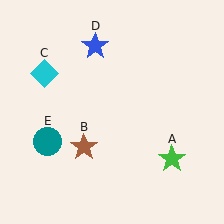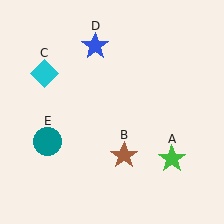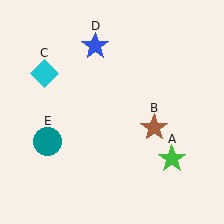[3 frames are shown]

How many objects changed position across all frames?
1 object changed position: brown star (object B).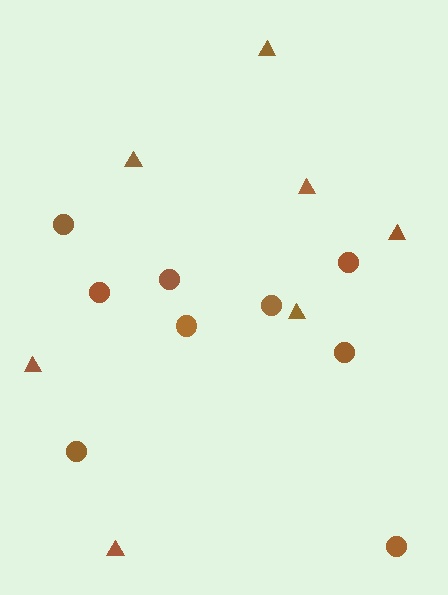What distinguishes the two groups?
There are 2 groups: one group of circles (9) and one group of triangles (7).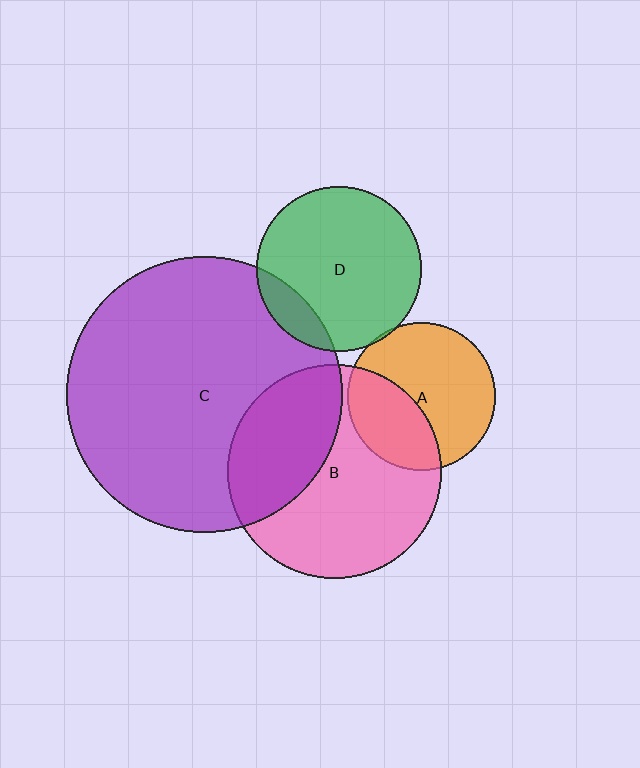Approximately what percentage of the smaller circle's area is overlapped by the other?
Approximately 5%.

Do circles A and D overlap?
Yes.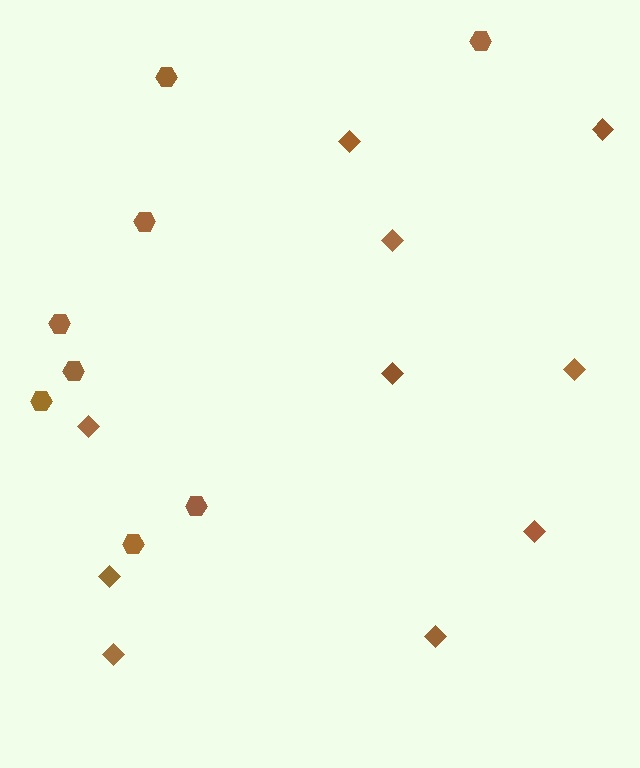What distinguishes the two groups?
There are 2 groups: one group of diamonds (10) and one group of hexagons (8).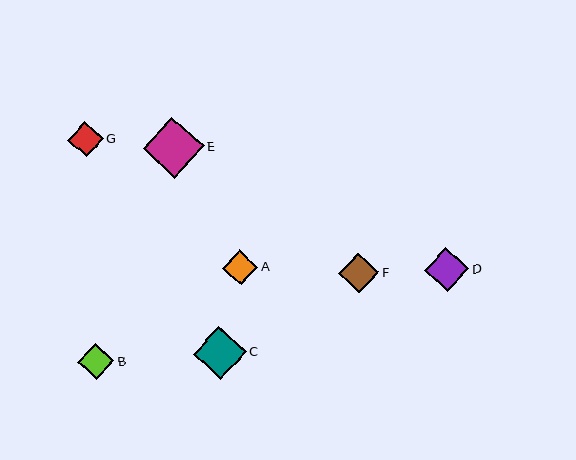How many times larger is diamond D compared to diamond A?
Diamond D is approximately 1.3 times the size of diamond A.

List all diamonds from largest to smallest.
From largest to smallest: E, C, D, F, B, G, A.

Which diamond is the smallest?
Diamond A is the smallest with a size of approximately 35 pixels.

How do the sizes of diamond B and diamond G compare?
Diamond B and diamond G are approximately the same size.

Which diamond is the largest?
Diamond E is the largest with a size of approximately 61 pixels.